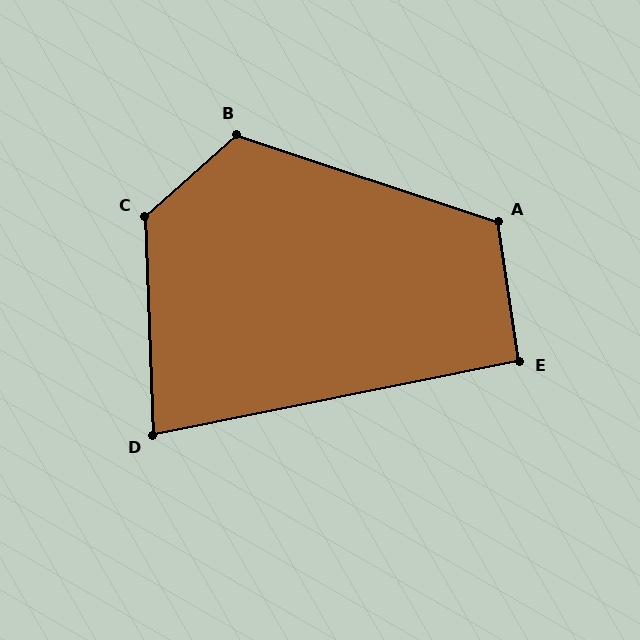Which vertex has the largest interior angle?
C, at approximately 130 degrees.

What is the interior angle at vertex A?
Approximately 117 degrees (obtuse).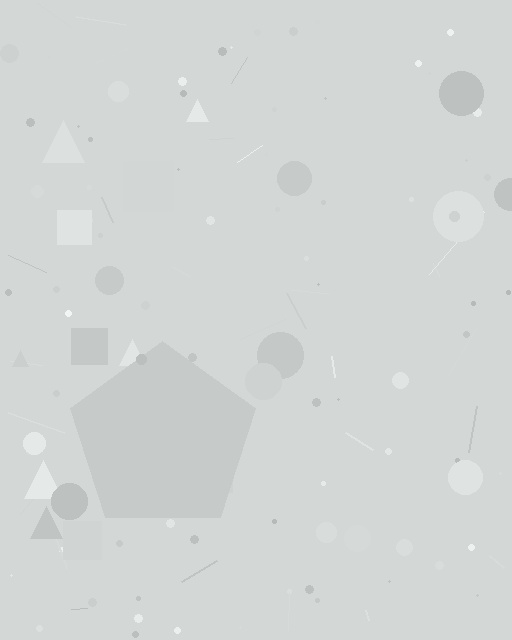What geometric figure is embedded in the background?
A pentagon is embedded in the background.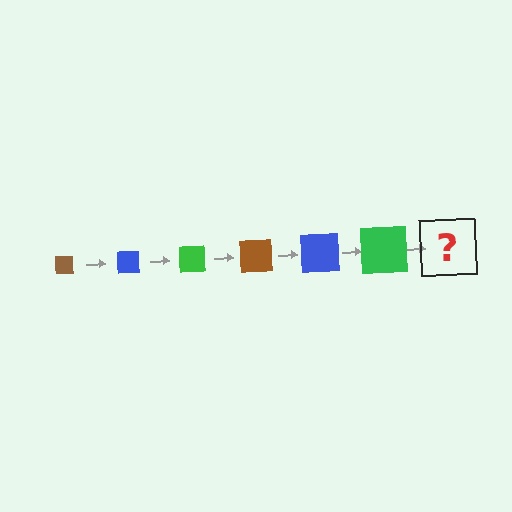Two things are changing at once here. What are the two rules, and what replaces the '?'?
The two rules are that the square grows larger each step and the color cycles through brown, blue, and green. The '?' should be a brown square, larger than the previous one.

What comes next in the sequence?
The next element should be a brown square, larger than the previous one.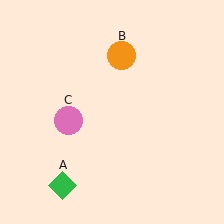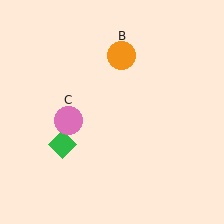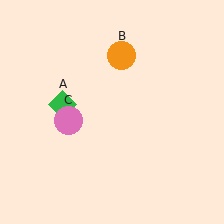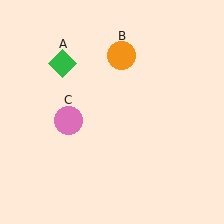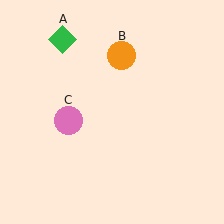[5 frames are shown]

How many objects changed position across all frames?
1 object changed position: green diamond (object A).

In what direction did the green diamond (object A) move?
The green diamond (object A) moved up.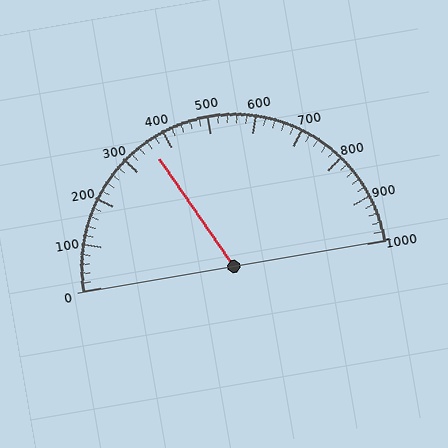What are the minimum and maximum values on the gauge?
The gauge ranges from 0 to 1000.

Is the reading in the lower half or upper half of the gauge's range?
The reading is in the lower half of the range (0 to 1000).